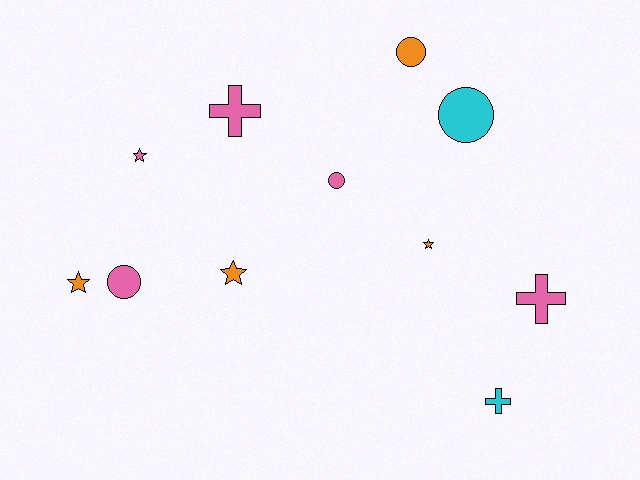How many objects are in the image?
There are 11 objects.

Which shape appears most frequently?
Star, with 4 objects.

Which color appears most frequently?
Pink, with 5 objects.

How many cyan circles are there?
There is 1 cyan circle.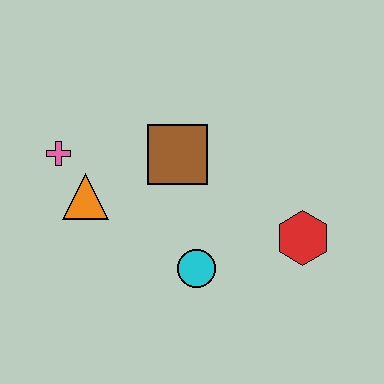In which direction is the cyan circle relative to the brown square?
The cyan circle is below the brown square.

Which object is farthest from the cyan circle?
The pink cross is farthest from the cyan circle.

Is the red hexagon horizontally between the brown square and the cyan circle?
No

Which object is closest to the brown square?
The orange triangle is closest to the brown square.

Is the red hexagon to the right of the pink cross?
Yes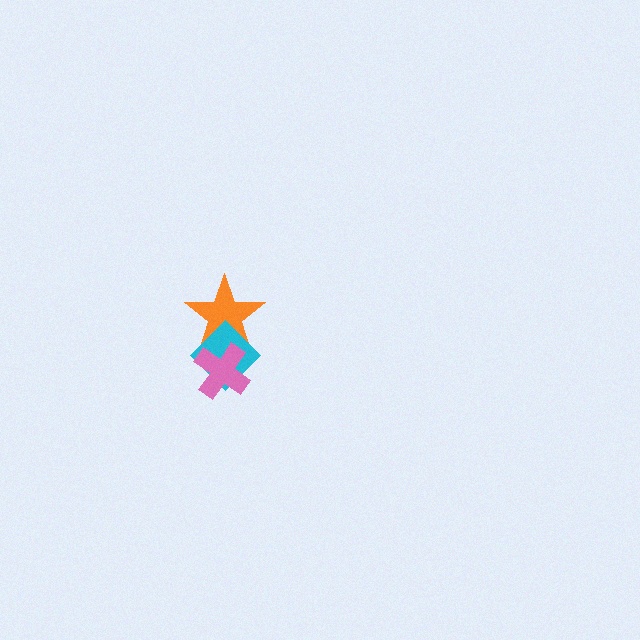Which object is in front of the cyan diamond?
The pink cross is in front of the cyan diamond.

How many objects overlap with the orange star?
2 objects overlap with the orange star.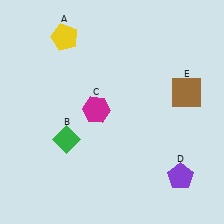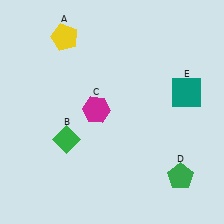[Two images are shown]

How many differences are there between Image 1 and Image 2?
There are 2 differences between the two images.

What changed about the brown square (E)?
In Image 1, E is brown. In Image 2, it changed to teal.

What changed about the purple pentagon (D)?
In Image 1, D is purple. In Image 2, it changed to green.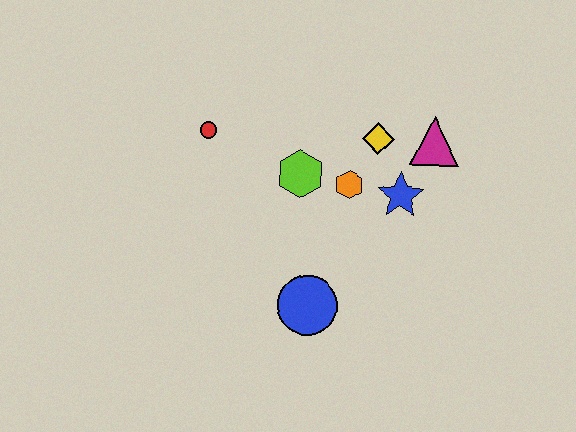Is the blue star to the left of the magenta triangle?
Yes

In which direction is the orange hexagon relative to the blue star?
The orange hexagon is to the left of the blue star.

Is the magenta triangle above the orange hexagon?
Yes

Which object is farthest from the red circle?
The magenta triangle is farthest from the red circle.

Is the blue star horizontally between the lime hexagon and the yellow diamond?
No